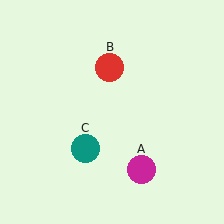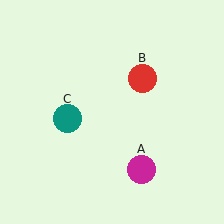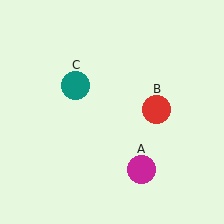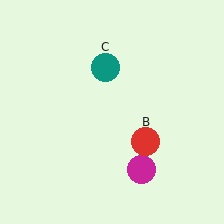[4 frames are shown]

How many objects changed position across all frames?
2 objects changed position: red circle (object B), teal circle (object C).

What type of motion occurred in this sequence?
The red circle (object B), teal circle (object C) rotated clockwise around the center of the scene.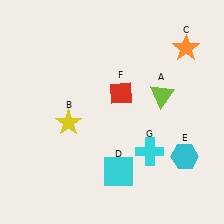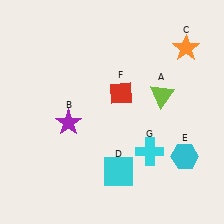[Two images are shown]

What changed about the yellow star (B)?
In Image 1, B is yellow. In Image 2, it changed to purple.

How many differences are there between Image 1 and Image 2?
There is 1 difference between the two images.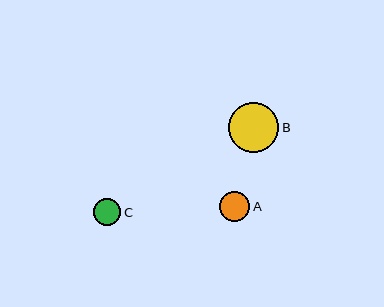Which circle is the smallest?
Circle C is the smallest with a size of approximately 27 pixels.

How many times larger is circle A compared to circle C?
Circle A is approximately 1.1 times the size of circle C.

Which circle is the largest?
Circle B is the largest with a size of approximately 50 pixels.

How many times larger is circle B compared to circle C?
Circle B is approximately 1.9 times the size of circle C.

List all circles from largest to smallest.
From largest to smallest: B, A, C.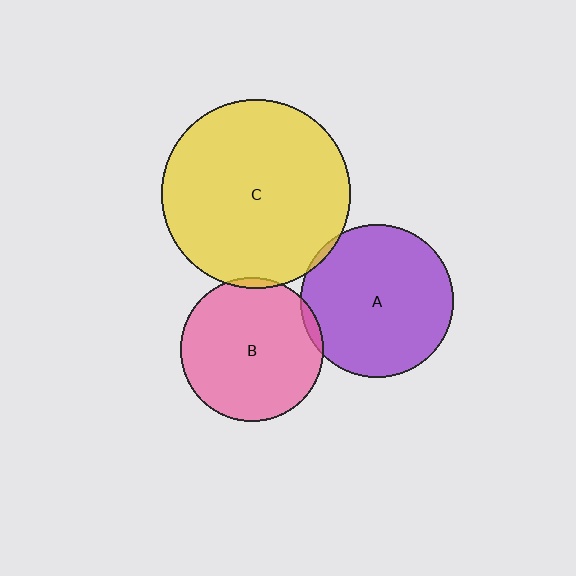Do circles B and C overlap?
Yes.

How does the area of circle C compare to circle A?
Approximately 1.5 times.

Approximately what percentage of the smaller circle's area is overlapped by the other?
Approximately 5%.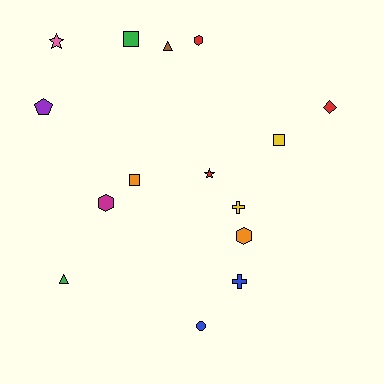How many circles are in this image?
There is 1 circle.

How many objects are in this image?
There are 15 objects.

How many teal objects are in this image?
There are no teal objects.